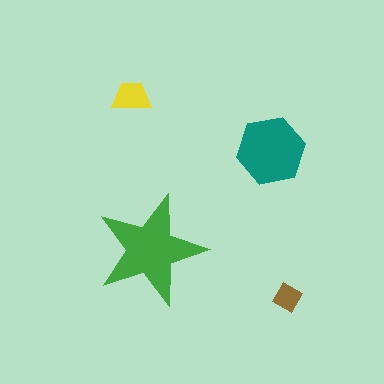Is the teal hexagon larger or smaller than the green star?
Smaller.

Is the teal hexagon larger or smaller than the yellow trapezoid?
Larger.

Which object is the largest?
The green star.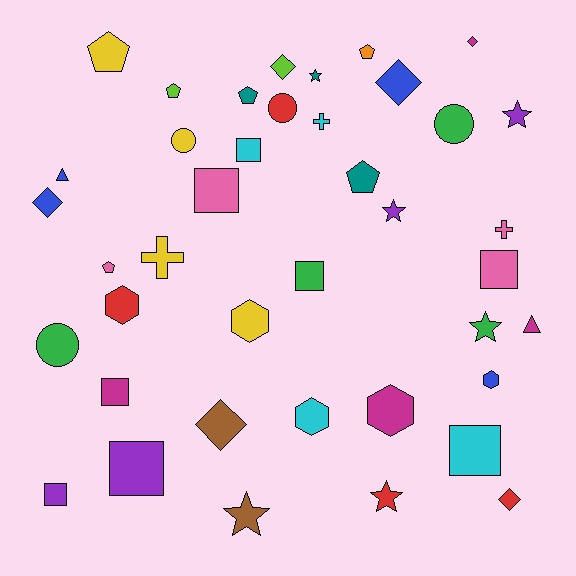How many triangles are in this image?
There are 2 triangles.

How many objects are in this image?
There are 40 objects.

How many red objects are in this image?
There are 4 red objects.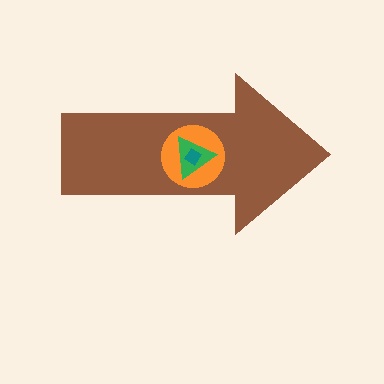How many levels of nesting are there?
4.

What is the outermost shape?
The brown arrow.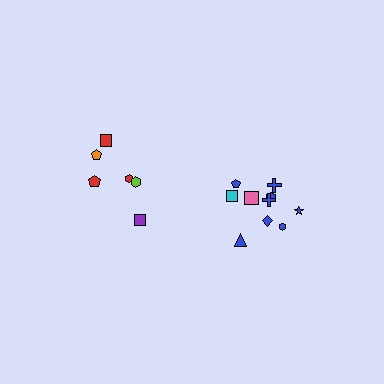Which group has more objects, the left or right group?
The right group.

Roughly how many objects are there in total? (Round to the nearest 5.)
Roughly 15 objects in total.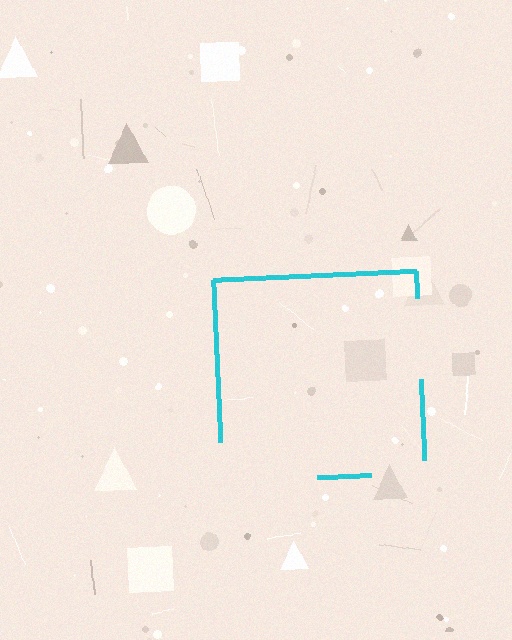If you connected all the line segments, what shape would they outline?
They would outline a square.